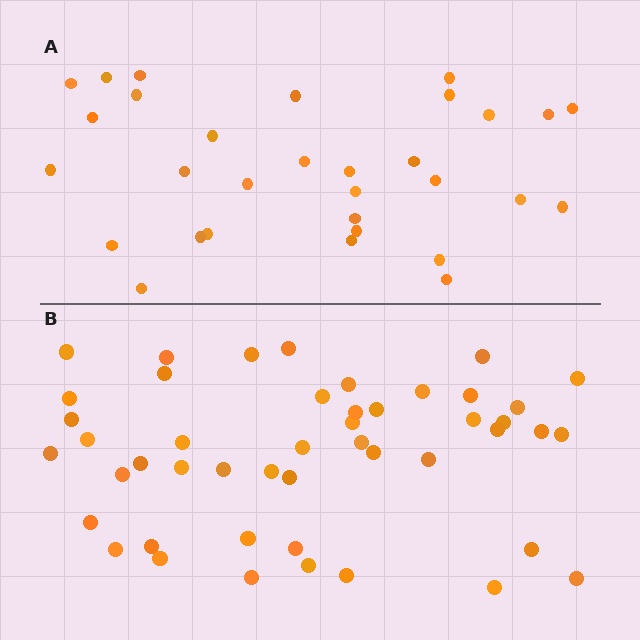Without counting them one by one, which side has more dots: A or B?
Region B (the bottom region) has more dots.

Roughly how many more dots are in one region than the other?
Region B has approximately 15 more dots than region A.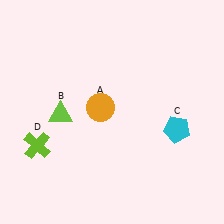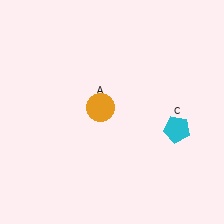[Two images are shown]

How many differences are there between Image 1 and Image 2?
There are 2 differences between the two images.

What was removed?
The lime triangle (B), the lime cross (D) were removed in Image 2.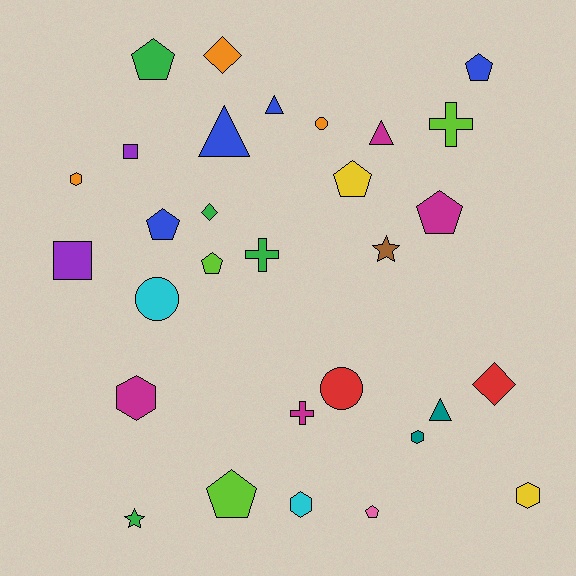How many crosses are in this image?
There are 3 crosses.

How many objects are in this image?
There are 30 objects.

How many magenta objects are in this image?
There are 4 magenta objects.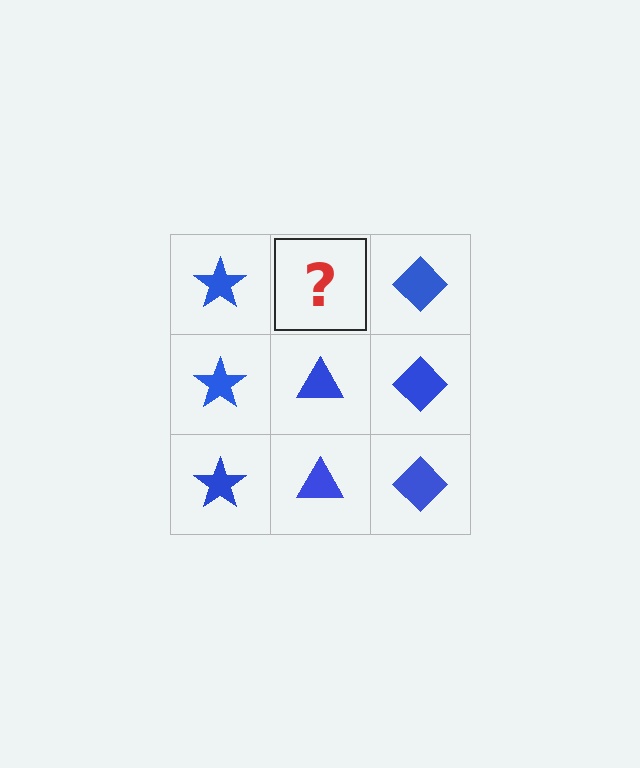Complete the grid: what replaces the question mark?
The question mark should be replaced with a blue triangle.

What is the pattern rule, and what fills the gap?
The rule is that each column has a consistent shape. The gap should be filled with a blue triangle.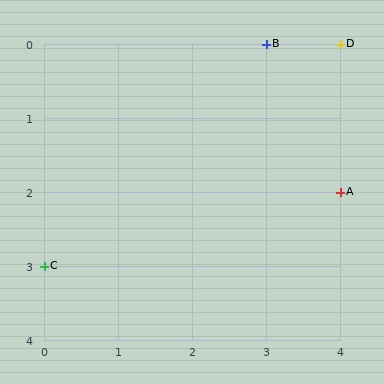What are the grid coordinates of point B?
Point B is at grid coordinates (3, 0).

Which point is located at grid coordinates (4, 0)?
Point D is at (4, 0).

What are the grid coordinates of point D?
Point D is at grid coordinates (4, 0).